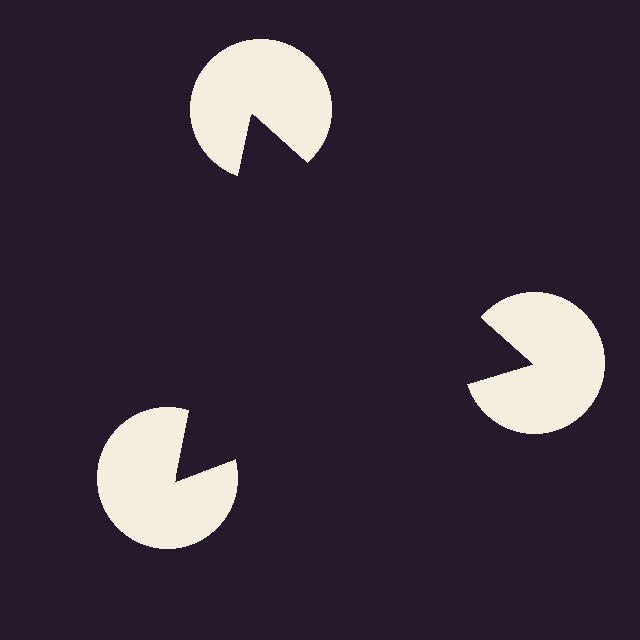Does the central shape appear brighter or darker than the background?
It typically appears slightly darker than the background, even though no actual brightness change is drawn.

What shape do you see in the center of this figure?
An illusory triangle — its edges are inferred from the aligned wedge cuts in the pac-man discs, not physically drawn.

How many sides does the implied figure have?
3 sides.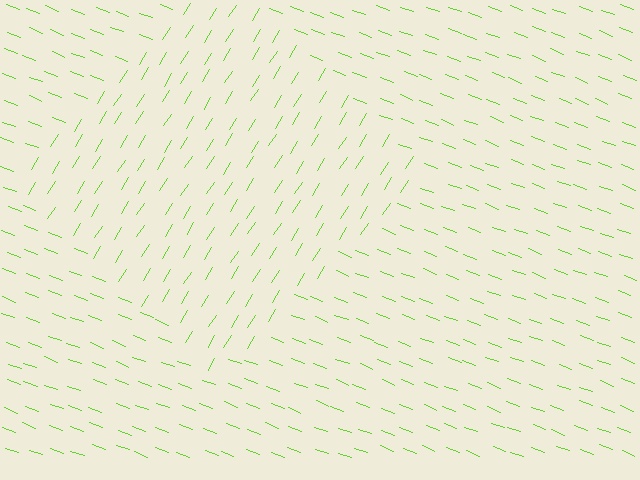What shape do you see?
I see a diamond.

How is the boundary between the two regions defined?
The boundary is defined purely by a change in line orientation (approximately 79 degrees difference). All lines are the same color and thickness.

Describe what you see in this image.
The image is filled with small lime line segments. A diamond region in the image has lines oriented differently from the surrounding lines, creating a visible texture boundary.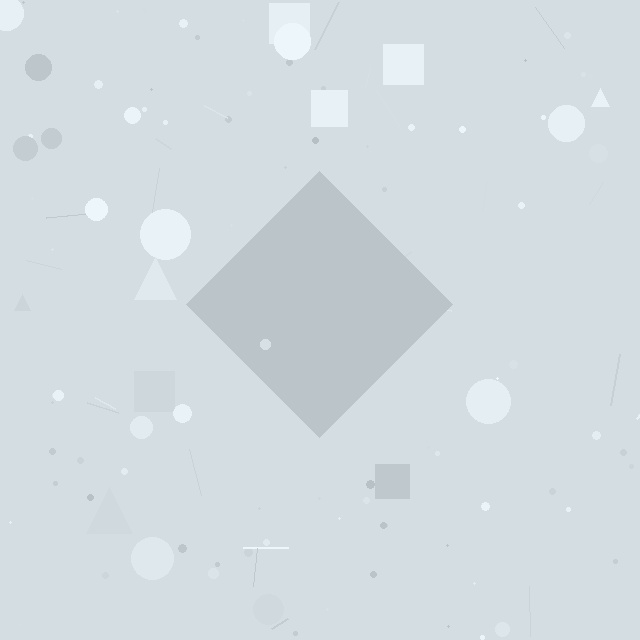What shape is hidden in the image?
A diamond is hidden in the image.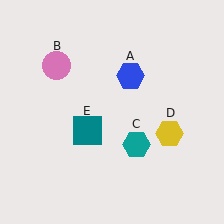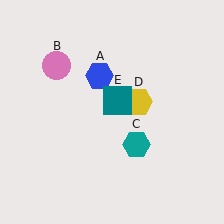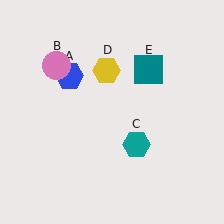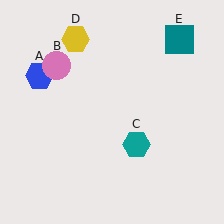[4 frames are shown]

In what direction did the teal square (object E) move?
The teal square (object E) moved up and to the right.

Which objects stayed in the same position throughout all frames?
Pink circle (object B) and teal hexagon (object C) remained stationary.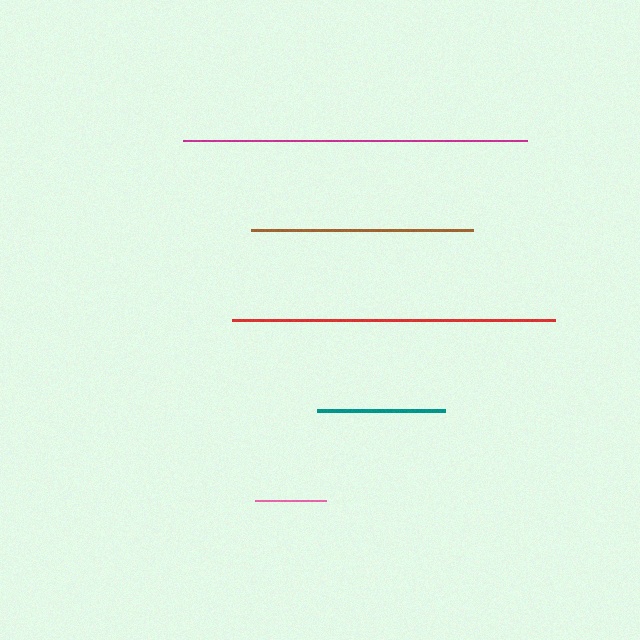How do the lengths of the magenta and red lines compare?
The magenta and red lines are approximately the same length.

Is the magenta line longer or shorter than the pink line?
The magenta line is longer than the pink line.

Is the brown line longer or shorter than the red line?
The red line is longer than the brown line.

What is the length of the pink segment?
The pink segment is approximately 71 pixels long.